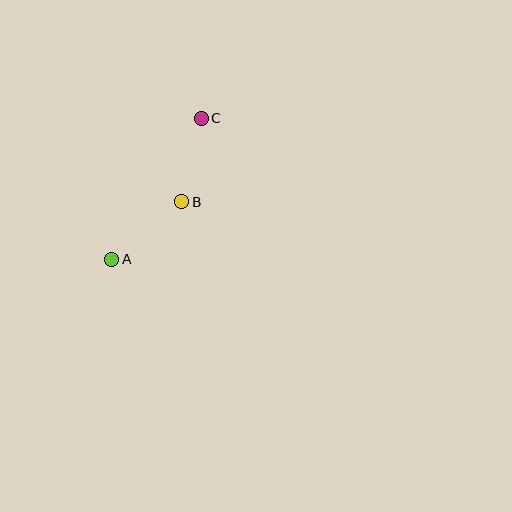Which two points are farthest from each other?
Points A and C are farthest from each other.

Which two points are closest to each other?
Points B and C are closest to each other.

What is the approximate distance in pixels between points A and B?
The distance between A and B is approximately 91 pixels.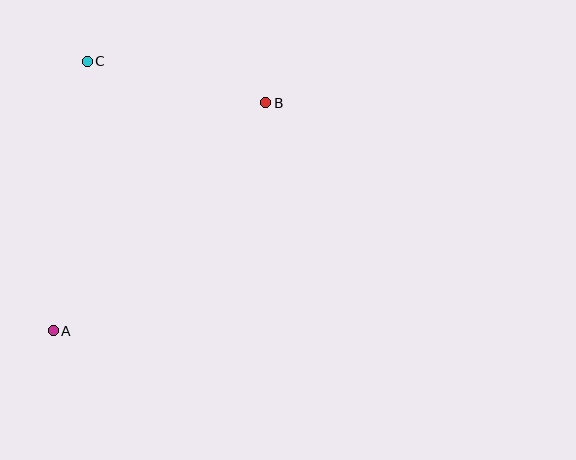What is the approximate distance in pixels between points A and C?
The distance between A and C is approximately 272 pixels.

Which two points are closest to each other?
Points B and C are closest to each other.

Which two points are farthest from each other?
Points A and B are farthest from each other.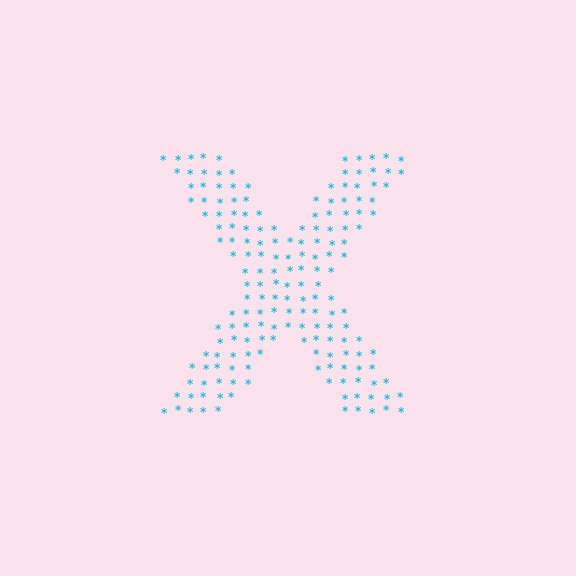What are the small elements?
The small elements are asterisks.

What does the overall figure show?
The overall figure shows the letter X.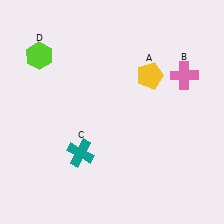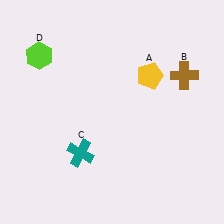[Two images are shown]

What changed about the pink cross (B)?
In Image 1, B is pink. In Image 2, it changed to brown.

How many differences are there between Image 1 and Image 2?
There is 1 difference between the two images.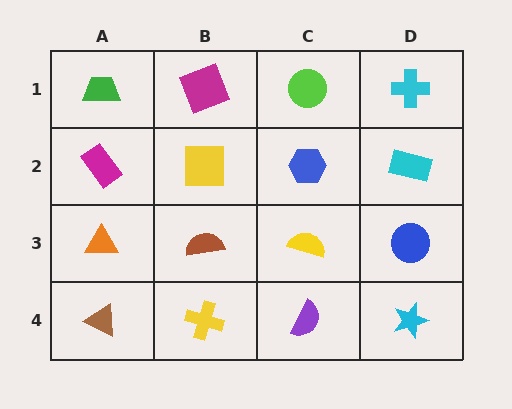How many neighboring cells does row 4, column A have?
2.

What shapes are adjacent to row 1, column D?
A cyan rectangle (row 2, column D), a lime circle (row 1, column C).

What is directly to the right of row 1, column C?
A cyan cross.